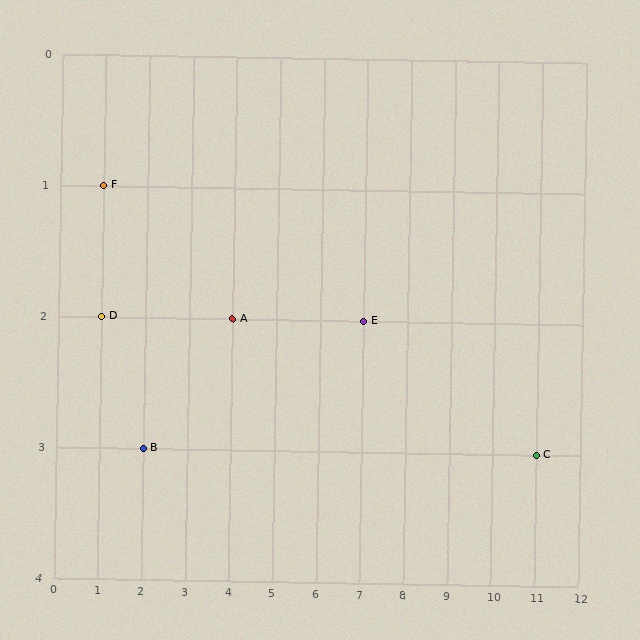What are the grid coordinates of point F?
Point F is at grid coordinates (1, 1).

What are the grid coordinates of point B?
Point B is at grid coordinates (2, 3).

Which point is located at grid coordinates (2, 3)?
Point B is at (2, 3).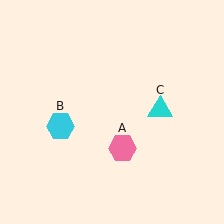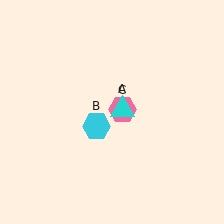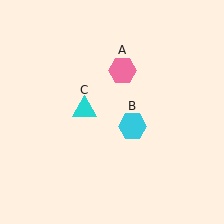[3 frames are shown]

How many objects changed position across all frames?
3 objects changed position: pink hexagon (object A), cyan hexagon (object B), cyan triangle (object C).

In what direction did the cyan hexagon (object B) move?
The cyan hexagon (object B) moved right.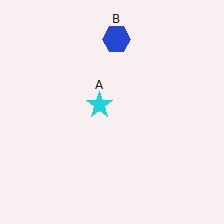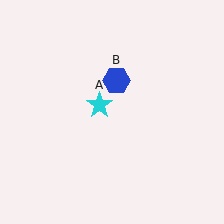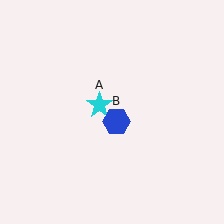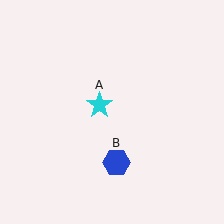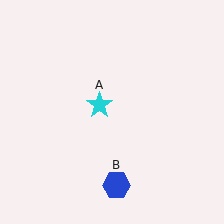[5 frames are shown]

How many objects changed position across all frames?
1 object changed position: blue hexagon (object B).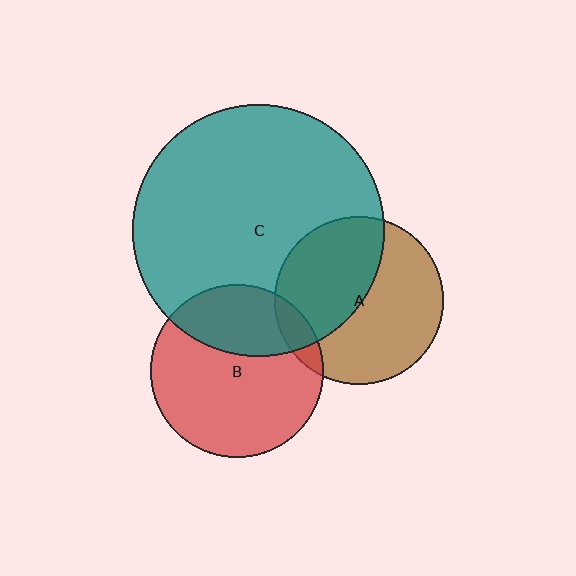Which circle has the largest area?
Circle C (teal).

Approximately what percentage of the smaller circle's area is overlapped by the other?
Approximately 45%.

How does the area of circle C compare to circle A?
Approximately 2.2 times.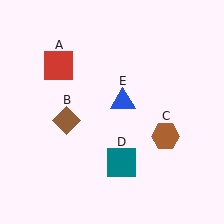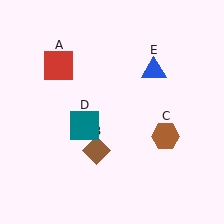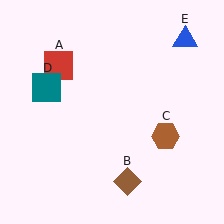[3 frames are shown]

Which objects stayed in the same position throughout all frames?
Red square (object A) and brown hexagon (object C) remained stationary.